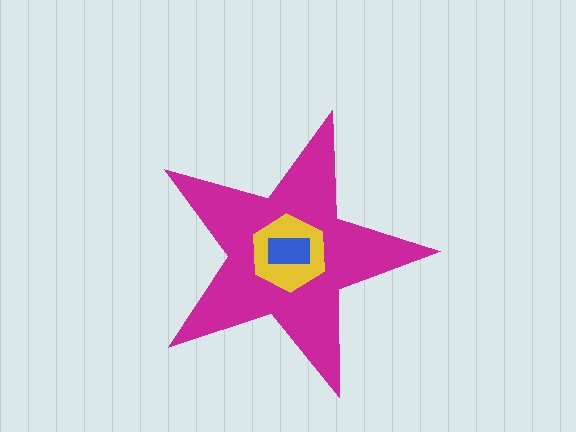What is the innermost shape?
The blue rectangle.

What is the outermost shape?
The magenta star.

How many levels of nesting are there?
3.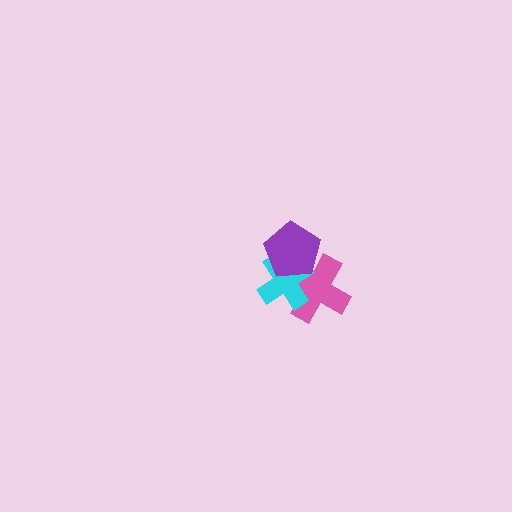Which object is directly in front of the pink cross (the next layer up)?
The cyan cross is directly in front of the pink cross.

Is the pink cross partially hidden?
Yes, it is partially covered by another shape.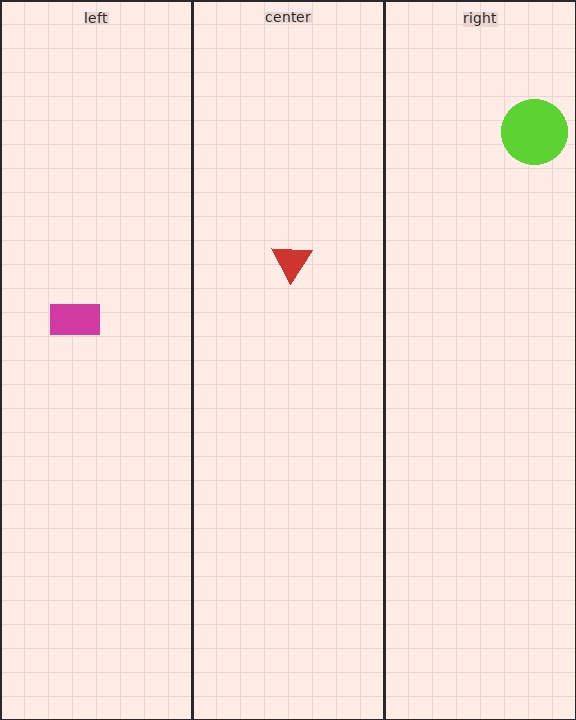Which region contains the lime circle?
The right region.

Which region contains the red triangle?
The center region.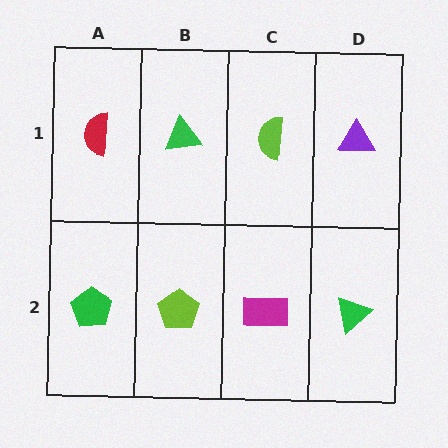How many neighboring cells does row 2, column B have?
3.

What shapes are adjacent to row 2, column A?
A red semicircle (row 1, column A), a lime pentagon (row 2, column B).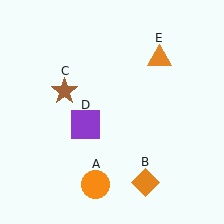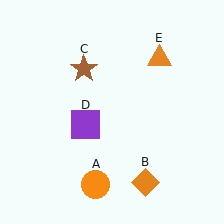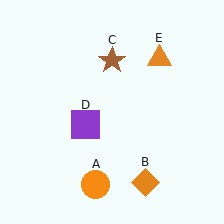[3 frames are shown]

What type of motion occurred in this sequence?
The brown star (object C) rotated clockwise around the center of the scene.